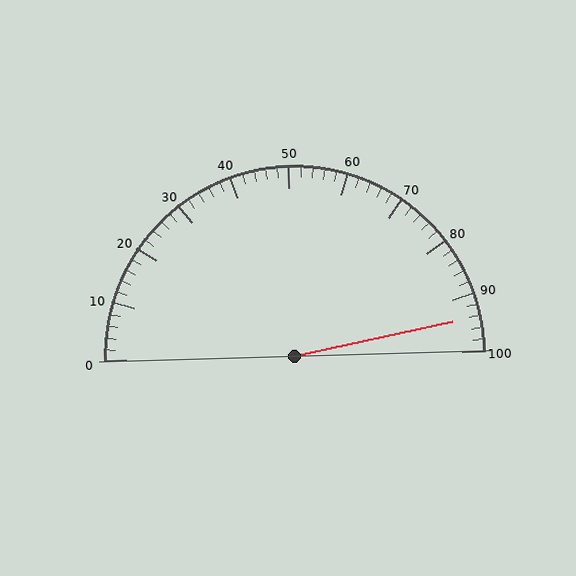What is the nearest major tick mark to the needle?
The nearest major tick mark is 90.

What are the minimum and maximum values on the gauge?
The gauge ranges from 0 to 100.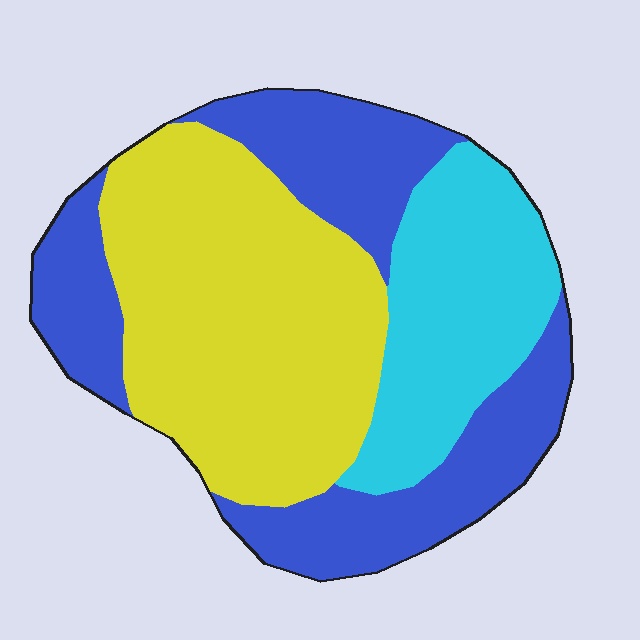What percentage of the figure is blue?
Blue takes up between a third and a half of the figure.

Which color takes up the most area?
Yellow, at roughly 40%.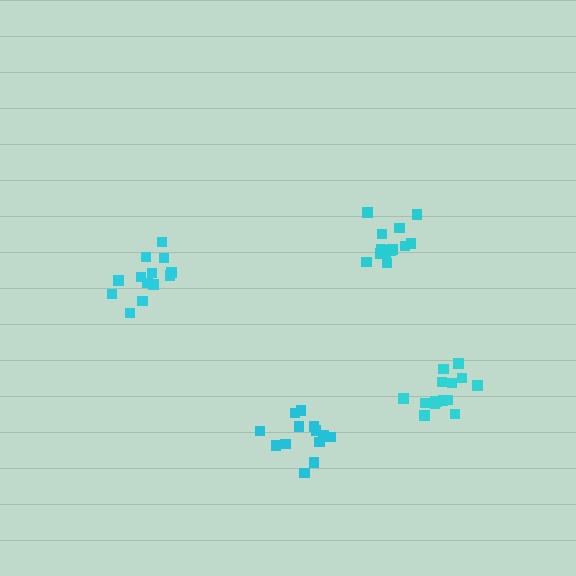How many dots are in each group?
Group 1: 15 dots, Group 2: 14 dots, Group 3: 13 dots, Group 4: 13 dots (55 total).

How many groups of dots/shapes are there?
There are 4 groups.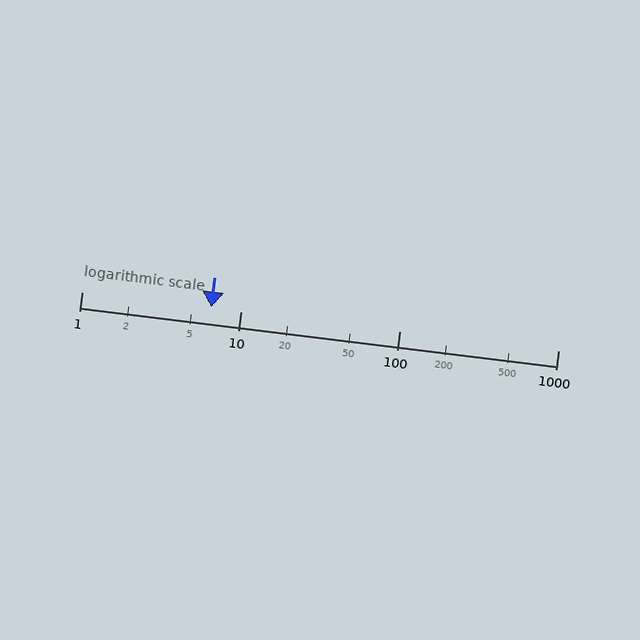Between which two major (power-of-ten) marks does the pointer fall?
The pointer is between 1 and 10.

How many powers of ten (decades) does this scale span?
The scale spans 3 decades, from 1 to 1000.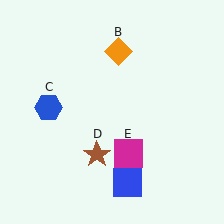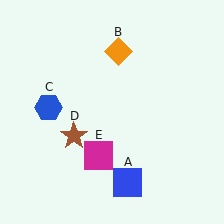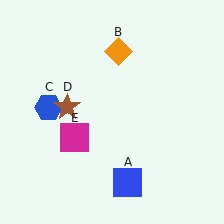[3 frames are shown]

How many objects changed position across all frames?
2 objects changed position: brown star (object D), magenta square (object E).